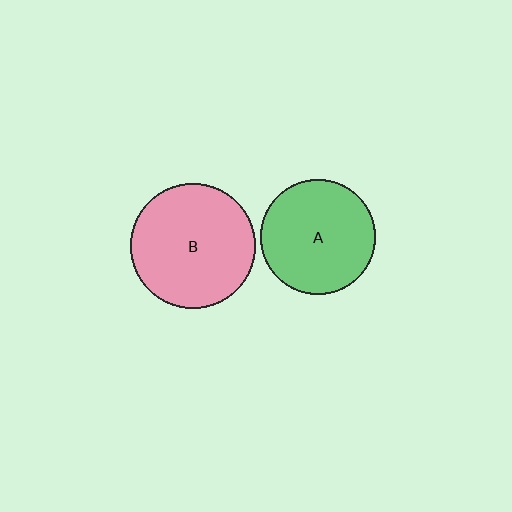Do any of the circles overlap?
No, none of the circles overlap.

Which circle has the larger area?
Circle B (pink).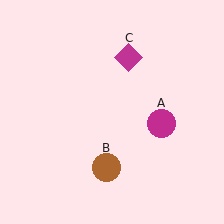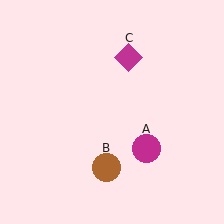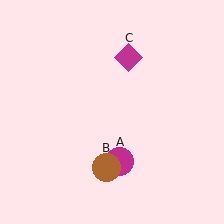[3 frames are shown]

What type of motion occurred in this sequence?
The magenta circle (object A) rotated clockwise around the center of the scene.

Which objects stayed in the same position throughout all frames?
Brown circle (object B) and magenta diamond (object C) remained stationary.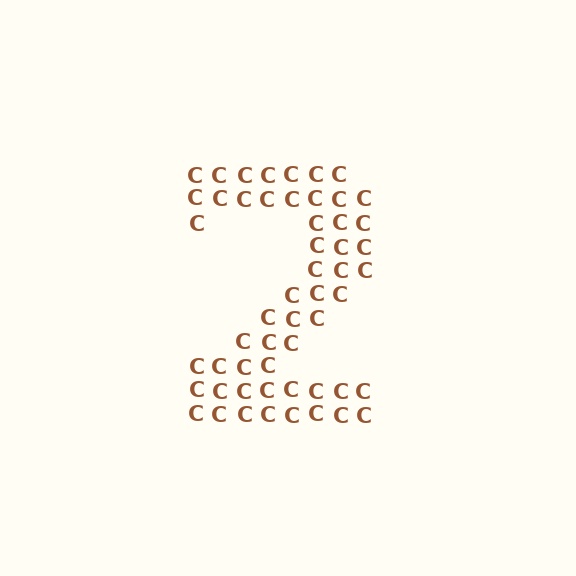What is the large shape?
The large shape is the digit 2.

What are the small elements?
The small elements are letter C's.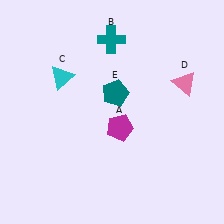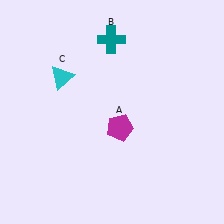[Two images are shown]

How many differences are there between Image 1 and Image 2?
There are 2 differences between the two images.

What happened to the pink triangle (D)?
The pink triangle (D) was removed in Image 2. It was in the top-right area of Image 1.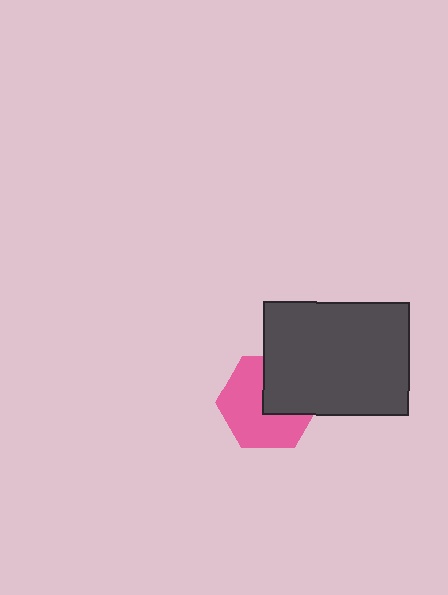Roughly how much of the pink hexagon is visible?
About half of it is visible (roughly 61%).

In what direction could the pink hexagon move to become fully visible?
The pink hexagon could move toward the lower-left. That would shift it out from behind the dark gray rectangle entirely.